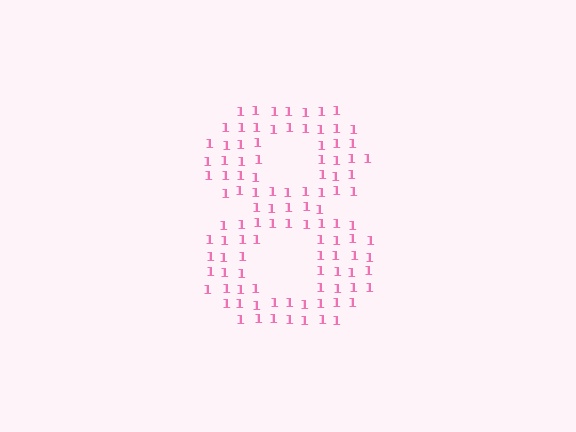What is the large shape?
The large shape is the digit 8.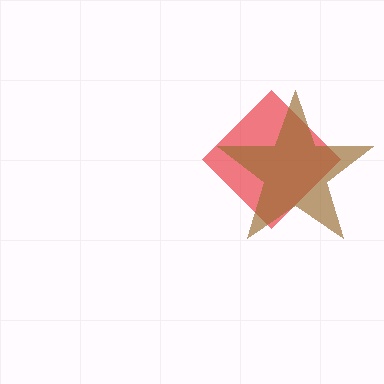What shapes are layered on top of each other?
The layered shapes are: a red diamond, a brown star.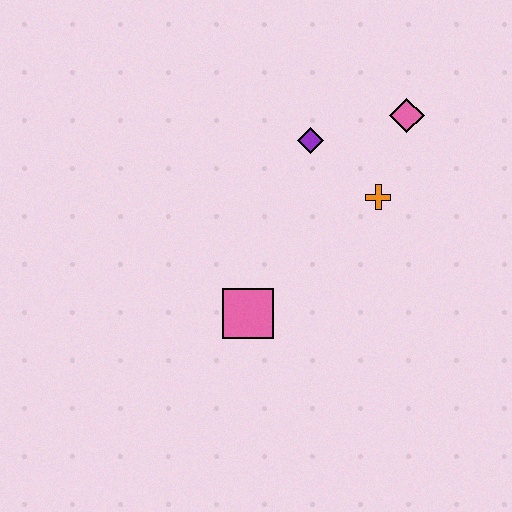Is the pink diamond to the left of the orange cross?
No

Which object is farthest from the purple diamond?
The pink square is farthest from the purple diamond.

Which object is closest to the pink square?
The orange cross is closest to the pink square.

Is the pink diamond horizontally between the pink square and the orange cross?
No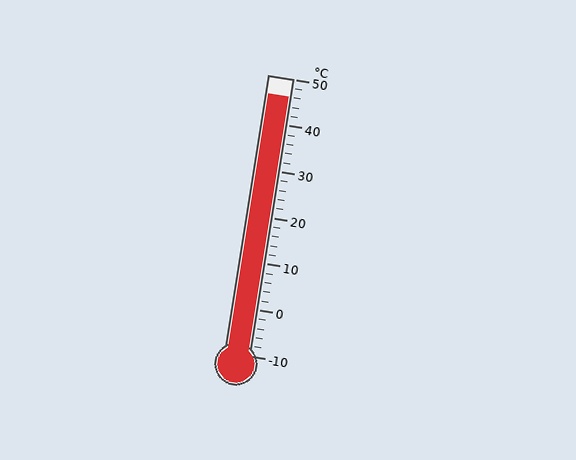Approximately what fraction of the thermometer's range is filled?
The thermometer is filled to approximately 95% of its range.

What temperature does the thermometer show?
The thermometer shows approximately 46°C.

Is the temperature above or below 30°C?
The temperature is above 30°C.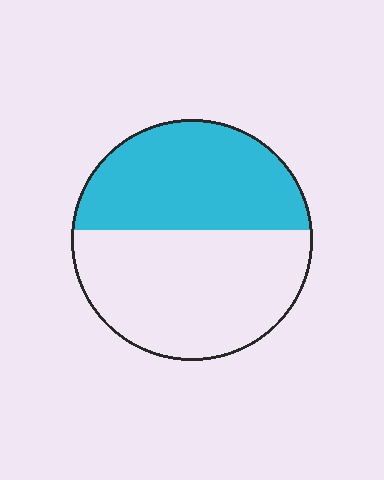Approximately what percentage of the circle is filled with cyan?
Approximately 45%.